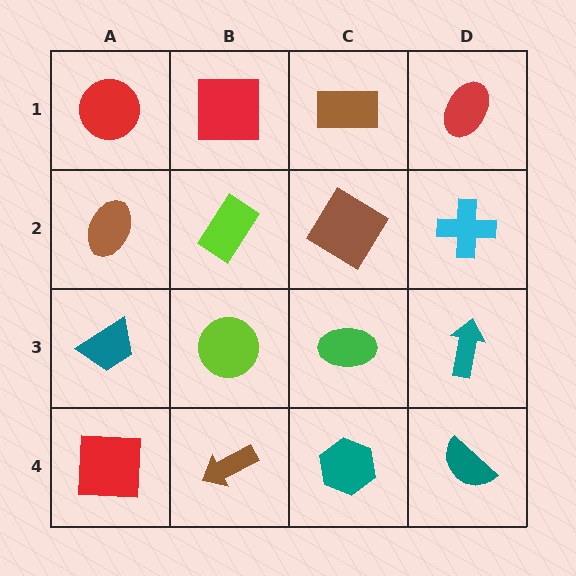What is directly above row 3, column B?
A lime rectangle.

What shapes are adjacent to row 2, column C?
A brown rectangle (row 1, column C), a green ellipse (row 3, column C), a lime rectangle (row 2, column B), a cyan cross (row 2, column D).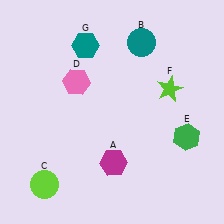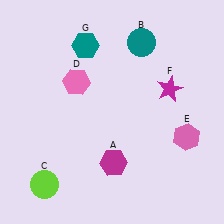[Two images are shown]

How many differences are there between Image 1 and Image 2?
There are 2 differences between the two images.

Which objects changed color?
E changed from green to pink. F changed from lime to magenta.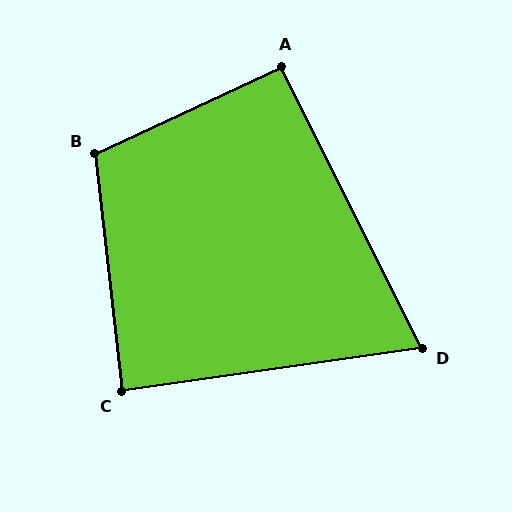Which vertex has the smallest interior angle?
D, at approximately 71 degrees.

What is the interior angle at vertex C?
Approximately 88 degrees (approximately right).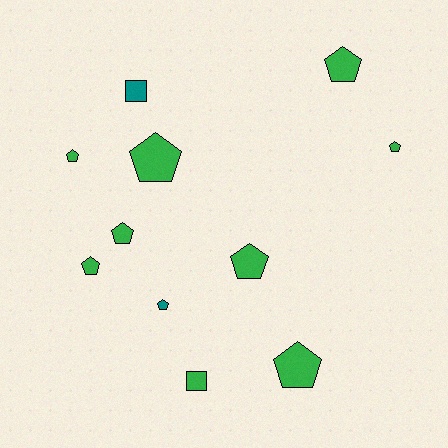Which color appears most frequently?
Green, with 9 objects.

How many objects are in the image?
There are 11 objects.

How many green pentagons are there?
There are 8 green pentagons.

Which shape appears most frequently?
Pentagon, with 9 objects.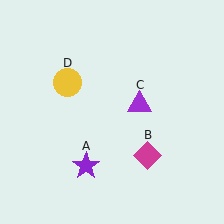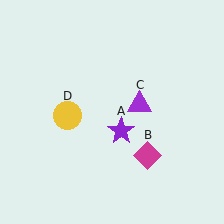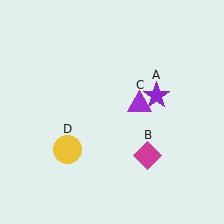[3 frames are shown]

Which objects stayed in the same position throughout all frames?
Magenta diamond (object B) and purple triangle (object C) remained stationary.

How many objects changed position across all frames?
2 objects changed position: purple star (object A), yellow circle (object D).